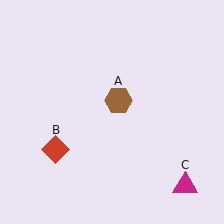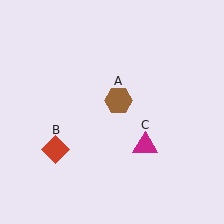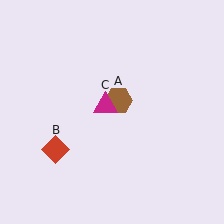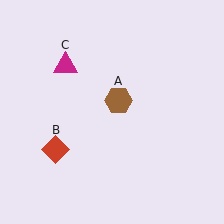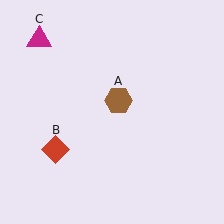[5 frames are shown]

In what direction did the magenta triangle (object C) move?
The magenta triangle (object C) moved up and to the left.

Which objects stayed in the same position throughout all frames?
Brown hexagon (object A) and red diamond (object B) remained stationary.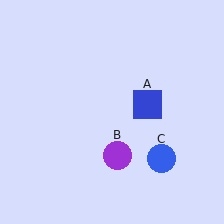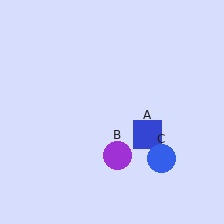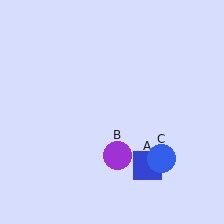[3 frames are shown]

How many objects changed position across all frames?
1 object changed position: blue square (object A).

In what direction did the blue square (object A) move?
The blue square (object A) moved down.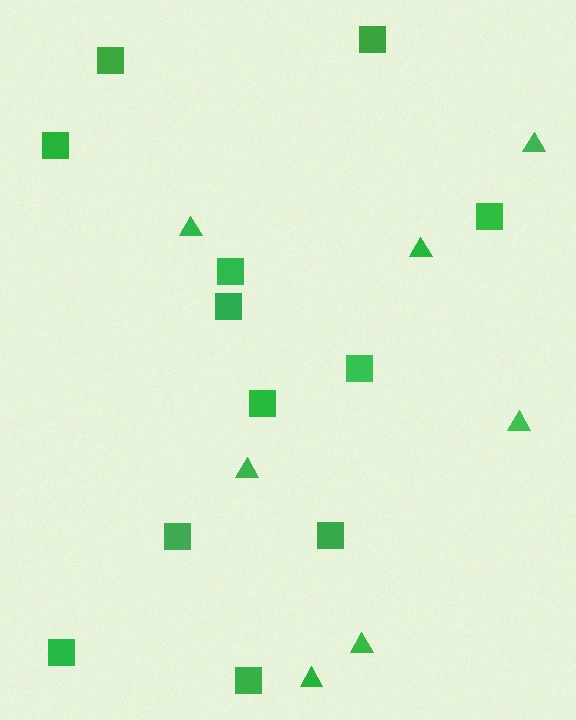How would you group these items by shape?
There are 2 groups: one group of triangles (7) and one group of squares (12).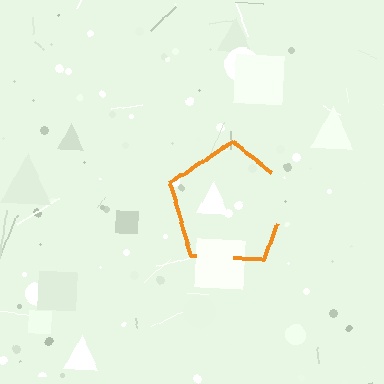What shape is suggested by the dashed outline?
The dashed outline suggests a pentagon.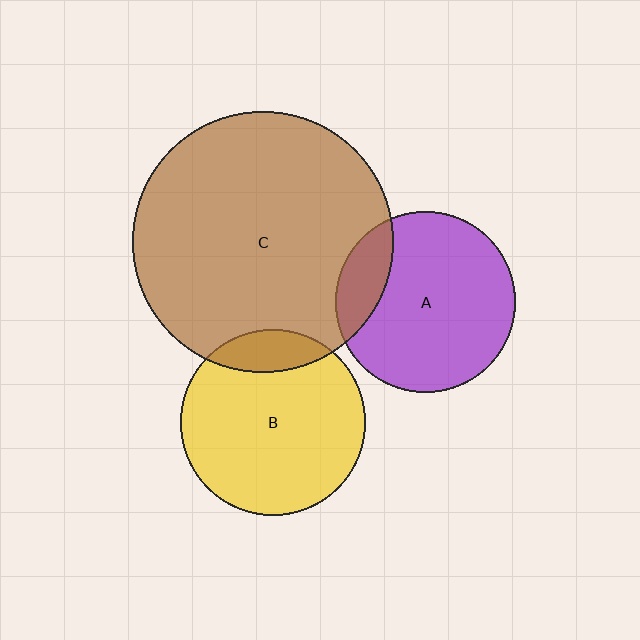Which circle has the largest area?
Circle C (brown).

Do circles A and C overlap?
Yes.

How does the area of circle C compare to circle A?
Approximately 2.1 times.